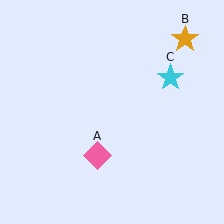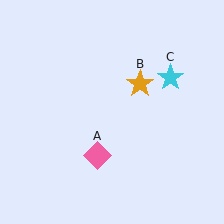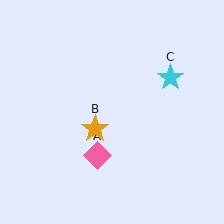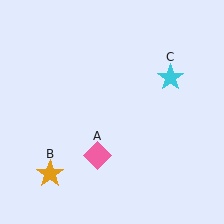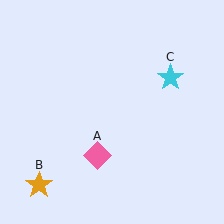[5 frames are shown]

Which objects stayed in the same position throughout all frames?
Pink diamond (object A) and cyan star (object C) remained stationary.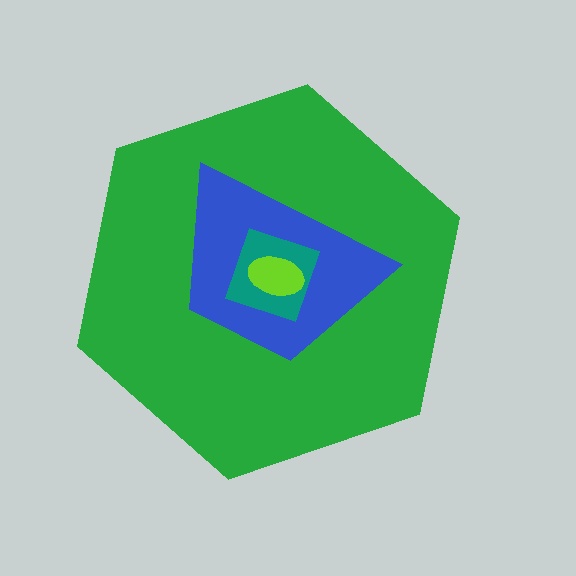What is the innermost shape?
The lime ellipse.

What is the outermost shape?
The green hexagon.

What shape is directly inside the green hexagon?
The blue trapezoid.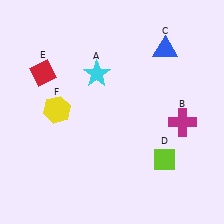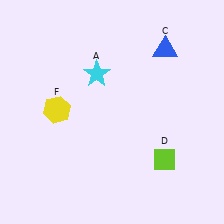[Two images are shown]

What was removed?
The red diamond (E), the magenta cross (B) were removed in Image 2.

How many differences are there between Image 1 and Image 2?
There are 2 differences between the two images.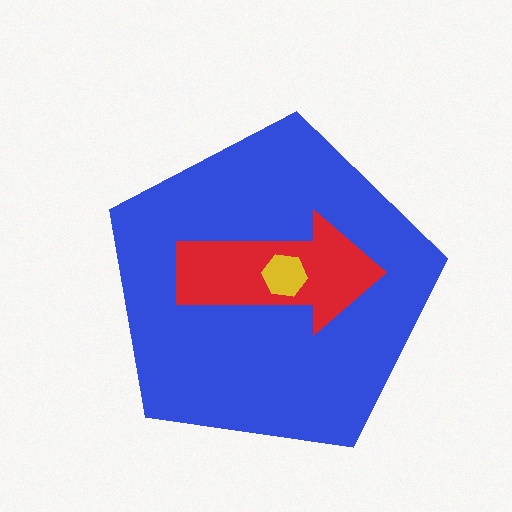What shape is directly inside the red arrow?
The yellow hexagon.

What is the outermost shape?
The blue pentagon.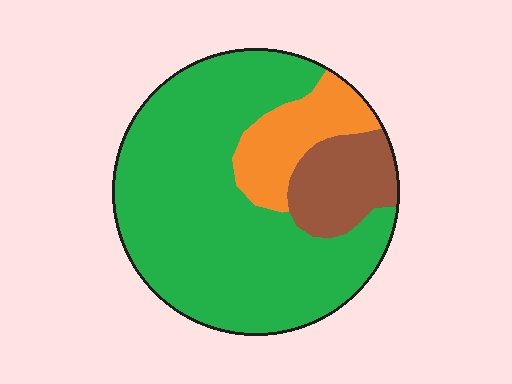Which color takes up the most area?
Green, at roughly 70%.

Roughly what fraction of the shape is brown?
Brown takes up about one eighth (1/8) of the shape.